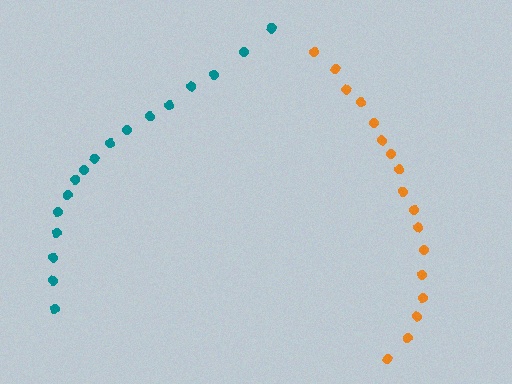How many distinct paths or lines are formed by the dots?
There are 2 distinct paths.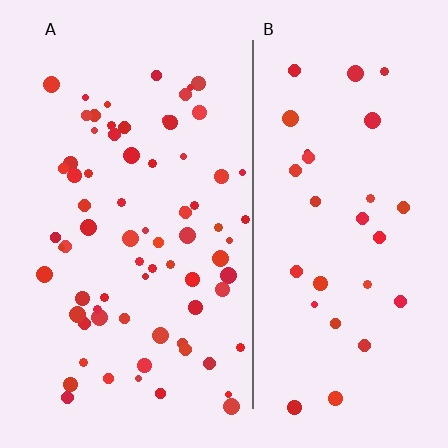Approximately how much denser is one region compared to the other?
Approximately 2.4× — region A over region B.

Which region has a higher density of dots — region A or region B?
A (the left).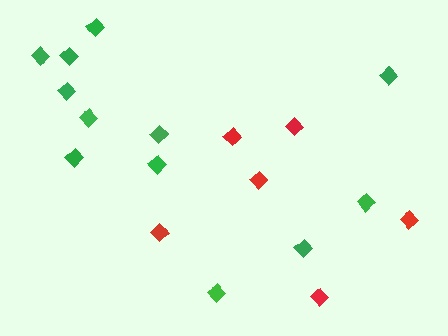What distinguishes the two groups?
There are 2 groups: one group of green diamonds (12) and one group of red diamonds (6).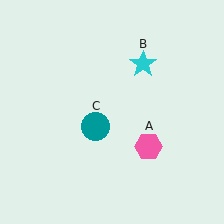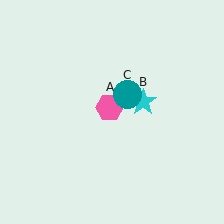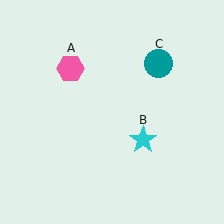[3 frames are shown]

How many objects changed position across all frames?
3 objects changed position: pink hexagon (object A), cyan star (object B), teal circle (object C).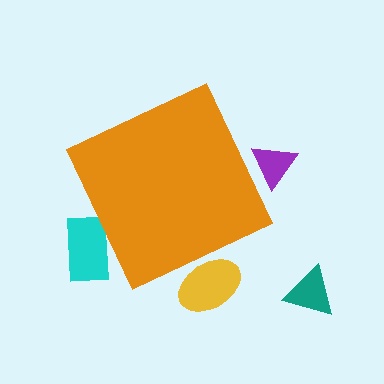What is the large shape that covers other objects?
An orange diamond.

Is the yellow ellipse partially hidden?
Yes, the yellow ellipse is partially hidden behind the orange diamond.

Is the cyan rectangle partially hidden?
Yes, the cyan rectangle is partially hidden behind the orange diamond.